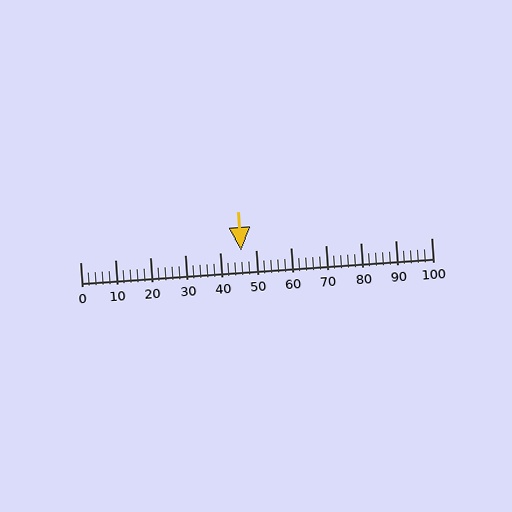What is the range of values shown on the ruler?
The ruler shows values from 0 to 100.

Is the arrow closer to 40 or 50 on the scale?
The arrow is closer to 50.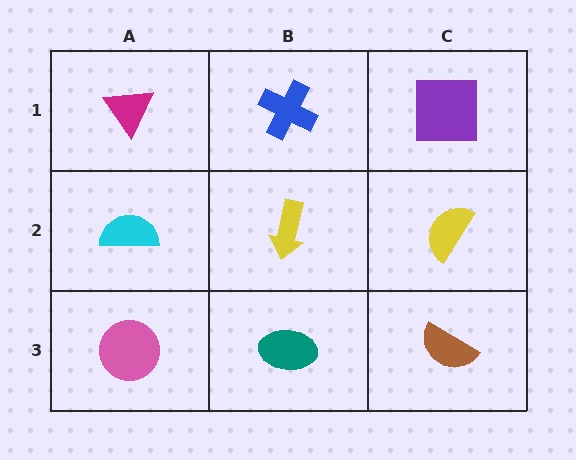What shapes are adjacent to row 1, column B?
A yellow arrow (row 2, column B), a magenta triangle (row 1, column A), a purple square (row 1, column C).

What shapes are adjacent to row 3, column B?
A yellow arrow (row 2, column B), a pink circle (row 3, column A), a brown semicircle (row 3, column C).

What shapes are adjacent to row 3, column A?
A cyan semicircle (row 2, column A), a teal ellipse (row 3, column B).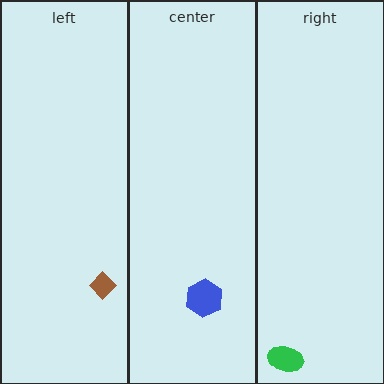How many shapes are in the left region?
1.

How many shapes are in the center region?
1.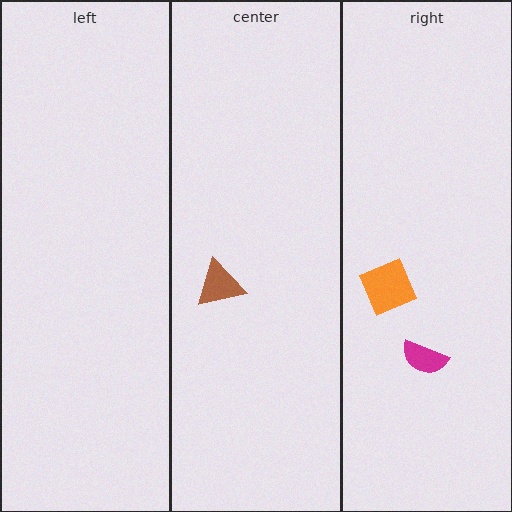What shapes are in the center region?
The brown triangle.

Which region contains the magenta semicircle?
The right region.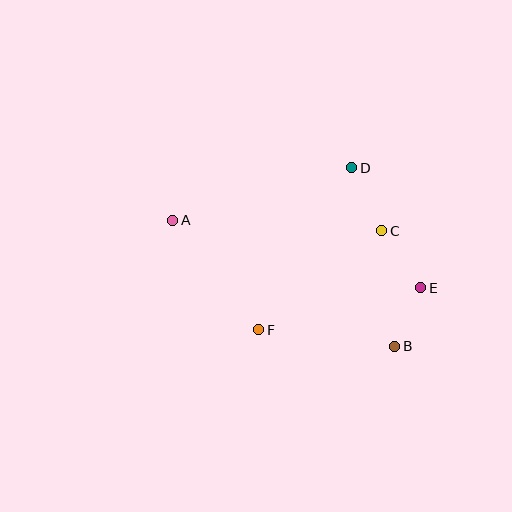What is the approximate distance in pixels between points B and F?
The distance between B and F is approximately 137 pixels.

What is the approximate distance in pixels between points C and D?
The distance between C and D is approximately 70 pixels.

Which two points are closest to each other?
Points B and E are closest to each other.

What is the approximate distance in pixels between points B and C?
The distance between B and C is approximately 116 pixels.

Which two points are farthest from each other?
Points A and E are farthest from each other.